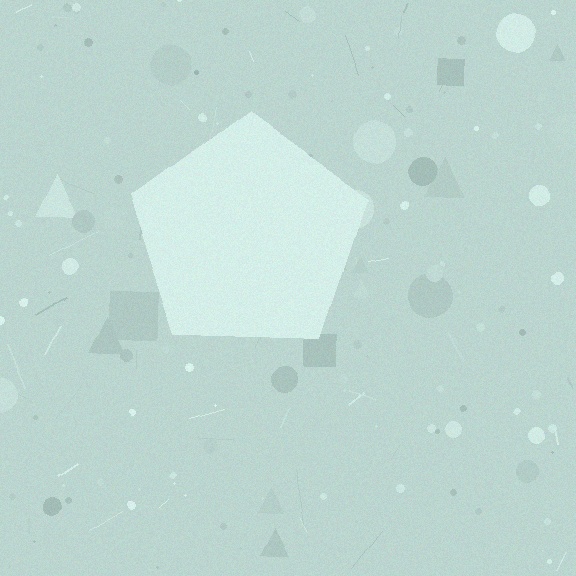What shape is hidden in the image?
A pentagon is hidden in the image.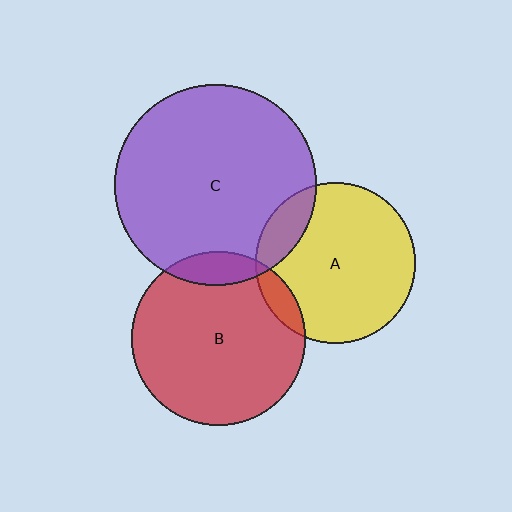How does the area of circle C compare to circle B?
Approximately 1.3 times.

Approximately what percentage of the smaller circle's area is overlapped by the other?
Approximately 10%.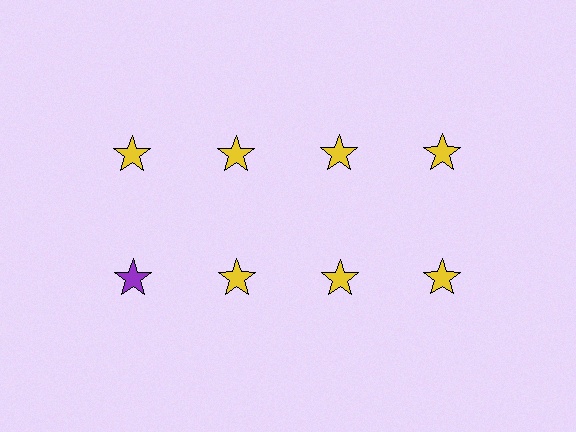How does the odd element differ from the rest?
It has a different color: purple instead of yellow.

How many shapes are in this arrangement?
There are 8 shapes arranged in a grid pattern.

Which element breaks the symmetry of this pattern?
The purple star in the second row, leftmost column breaks the symmetry. All other shapes are yellow stars.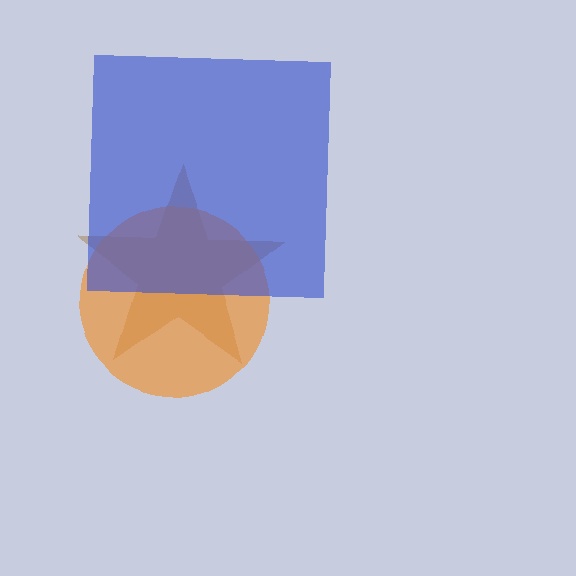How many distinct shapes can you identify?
There are 3 distinct shapes: a brown star, an orange circle, a blue square.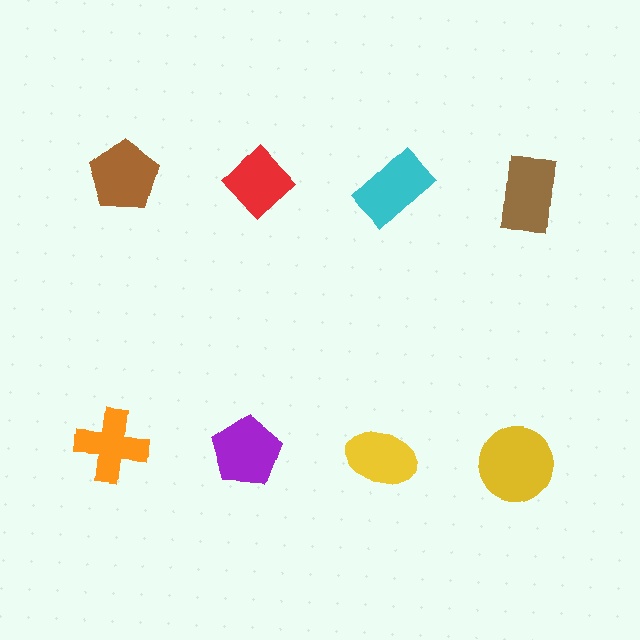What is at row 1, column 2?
A red diamond.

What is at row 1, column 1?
A brown pentagon.